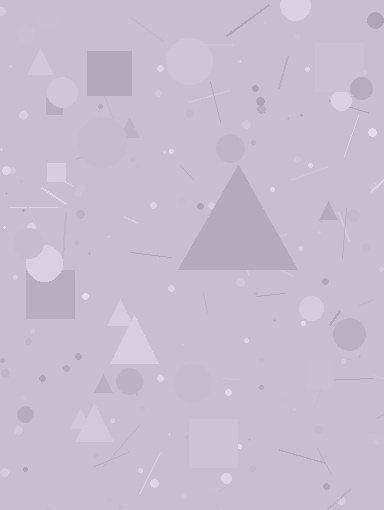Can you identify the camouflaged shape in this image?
The camouflaged shape is a triangle.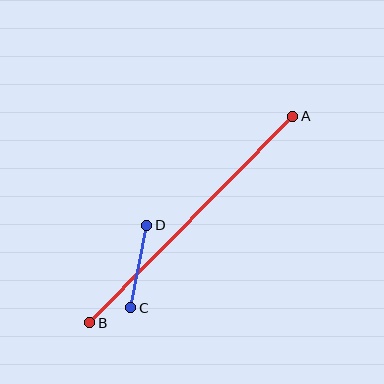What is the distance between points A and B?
The distance is approximately 290 pixels.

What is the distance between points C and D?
The distance is approximately 84 pixels.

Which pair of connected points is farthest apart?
Points A and B are farthest apart.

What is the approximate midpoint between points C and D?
The midpoint is at approximately (139, 266) pixels.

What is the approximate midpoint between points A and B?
The midpoint is at approximately (191, 220) pixels.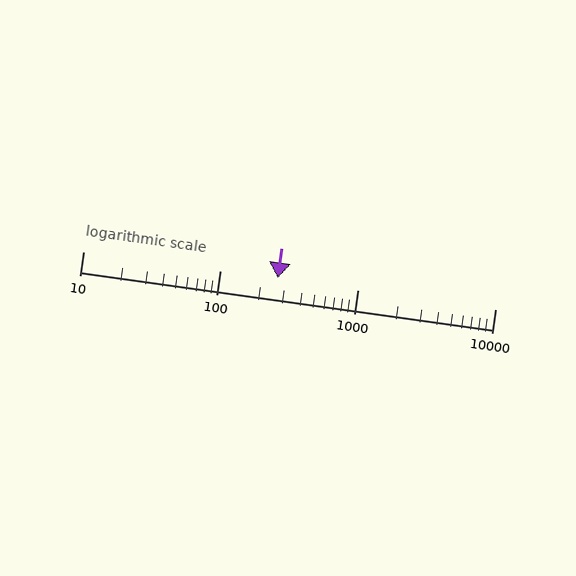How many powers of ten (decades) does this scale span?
The scale spans 3 decades, from 10 to 10000.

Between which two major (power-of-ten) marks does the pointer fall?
The pointer is between 100 and 1000.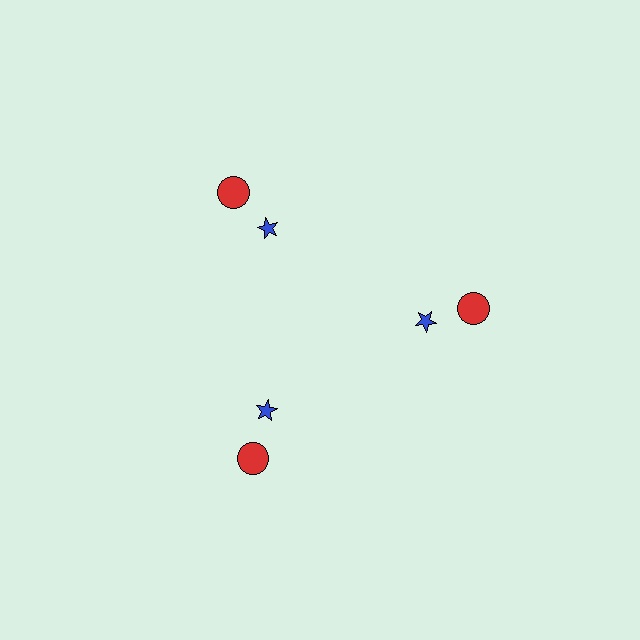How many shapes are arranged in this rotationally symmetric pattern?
There are 6 shapes, arranged in 3 groups of 2.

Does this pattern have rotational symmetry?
Yes, this pattern has 3-fold rotational symmetry. It looks the same after rotating 120 degrees around the center.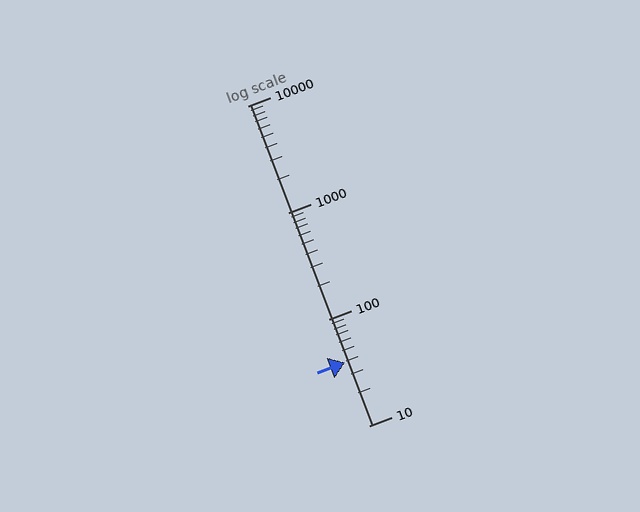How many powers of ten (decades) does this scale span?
The scale spans 3 decades, from 10 to 10000.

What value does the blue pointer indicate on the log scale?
The pointer indicates approximately 39.